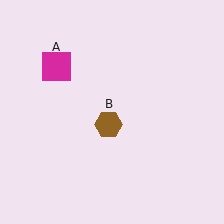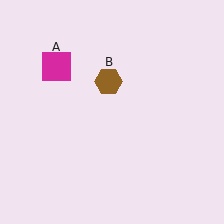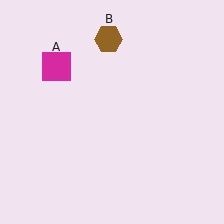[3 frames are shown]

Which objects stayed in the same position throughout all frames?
Magenta square (object A) remained stationary.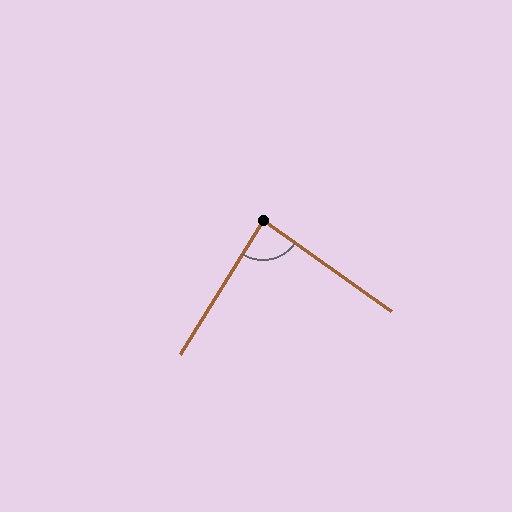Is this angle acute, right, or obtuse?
It is approximately a right angle.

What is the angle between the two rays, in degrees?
Approximately 87 degrees.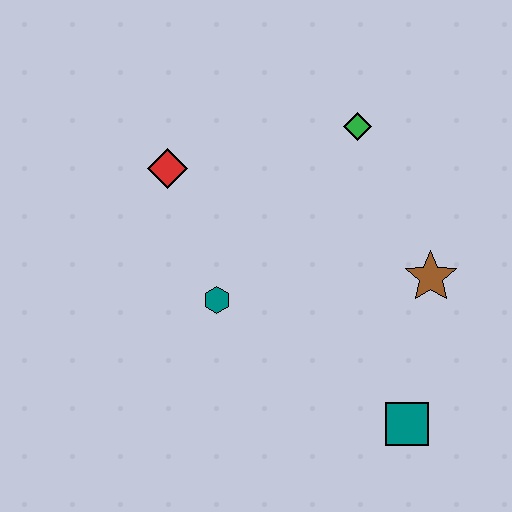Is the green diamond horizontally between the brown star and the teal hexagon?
Yes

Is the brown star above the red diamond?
No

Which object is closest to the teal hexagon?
The red diamond is closest to the teal hexagon.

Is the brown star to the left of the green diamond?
No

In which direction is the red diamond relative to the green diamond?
The red diamond is to the left of the green diamond.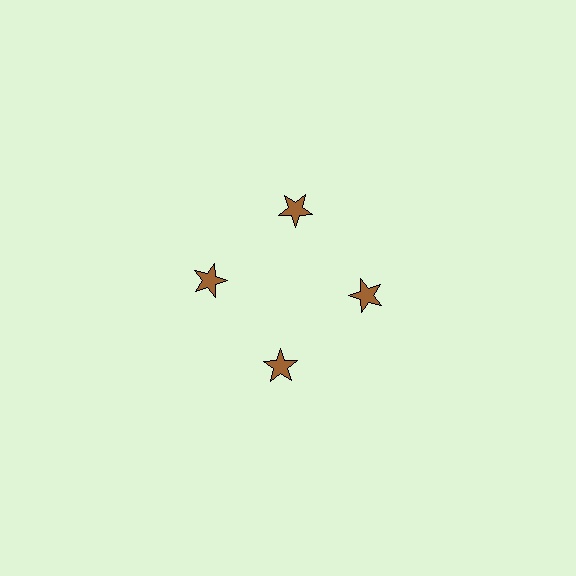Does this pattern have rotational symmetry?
Yes, this pattern has 4-fold rotational symmetry. It looks the same after rotating 90 degrees around the center.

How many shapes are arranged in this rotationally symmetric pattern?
There are 4 shapes, arranged in 4 groups of 1.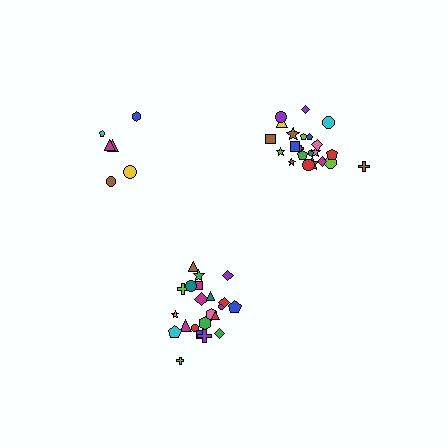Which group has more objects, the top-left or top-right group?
The top-right group.